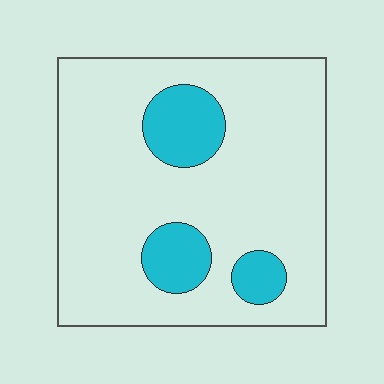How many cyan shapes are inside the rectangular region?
3.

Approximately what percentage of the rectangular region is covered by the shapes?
Approximately 15%.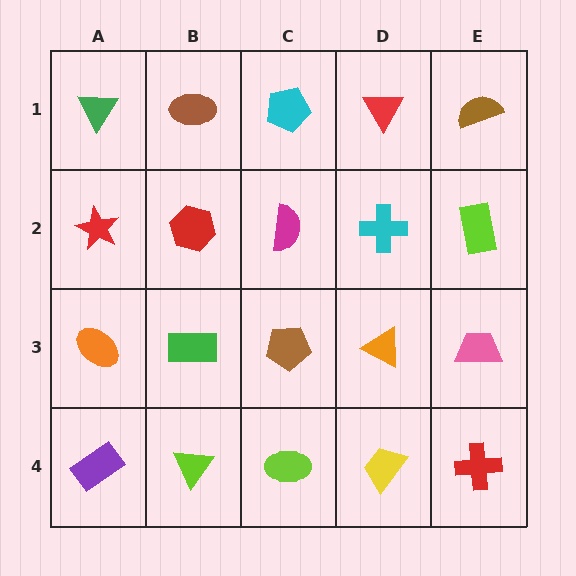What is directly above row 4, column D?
An orange triangle.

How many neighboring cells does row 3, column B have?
4.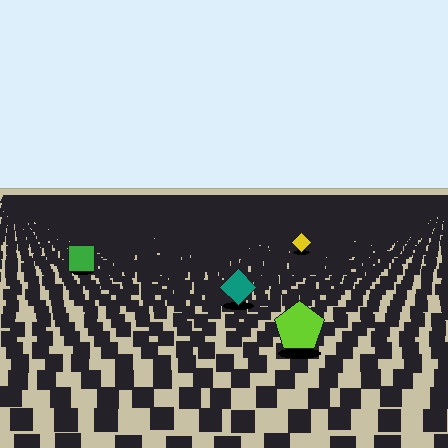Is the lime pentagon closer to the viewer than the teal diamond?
Yes. The lime pentagon is closer — you can tell from the texture gradient: the ground texture is coarser near it.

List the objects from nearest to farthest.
From nearest to farthest: the lime pentagon, the teal diamond, the green square, the yellow diamond.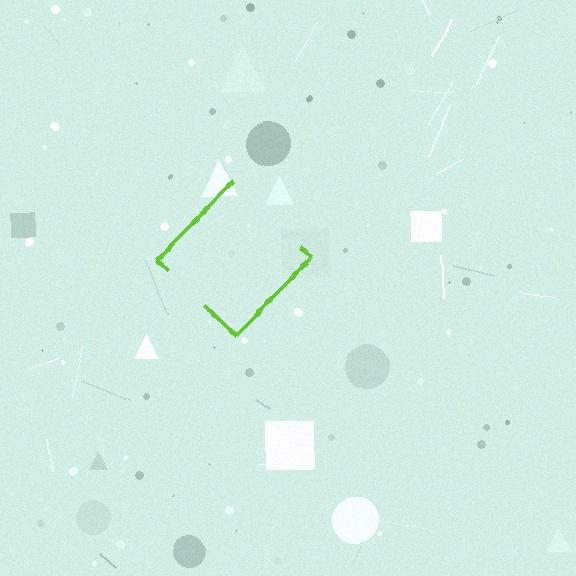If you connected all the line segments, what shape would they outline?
They would outline a diamond.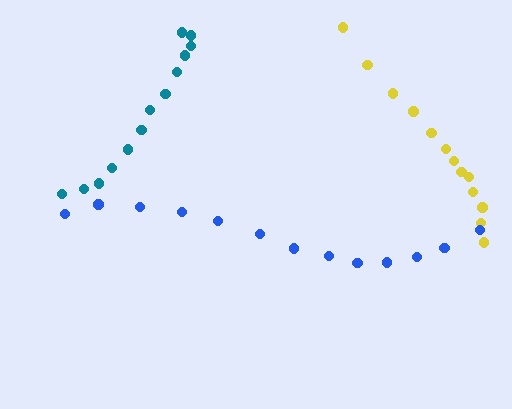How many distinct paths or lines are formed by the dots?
There are 3 distinct paths.